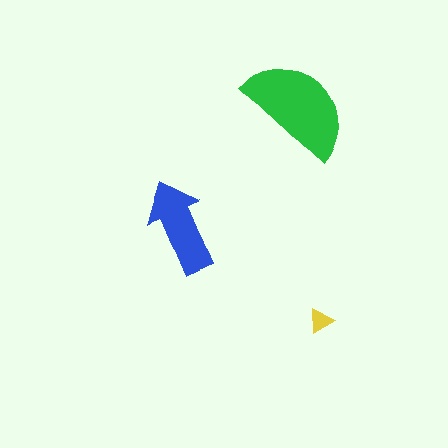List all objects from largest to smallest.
The green semicircle, the blue arrow, the yellow triangle.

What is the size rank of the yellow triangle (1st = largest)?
3rd.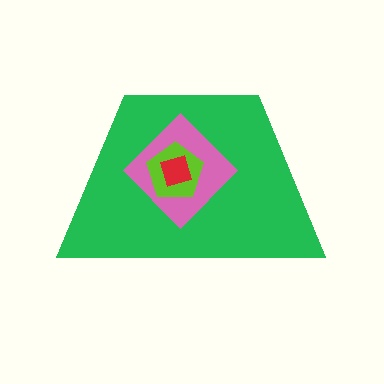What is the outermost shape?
The green trapezoid.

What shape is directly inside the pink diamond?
The lime pentagon.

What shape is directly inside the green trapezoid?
The pink diamond.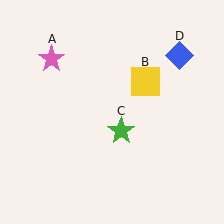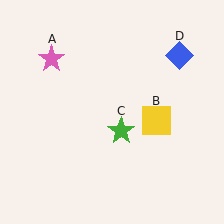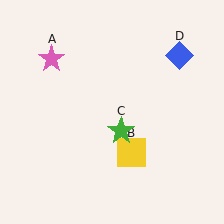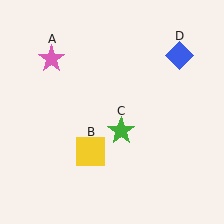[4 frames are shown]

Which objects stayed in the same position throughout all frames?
Pink star (object A) and green star (object C) and blue diamond (object D) remained stationary.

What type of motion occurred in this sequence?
The yellow square (object B) rotated clockwise around the center of the scene.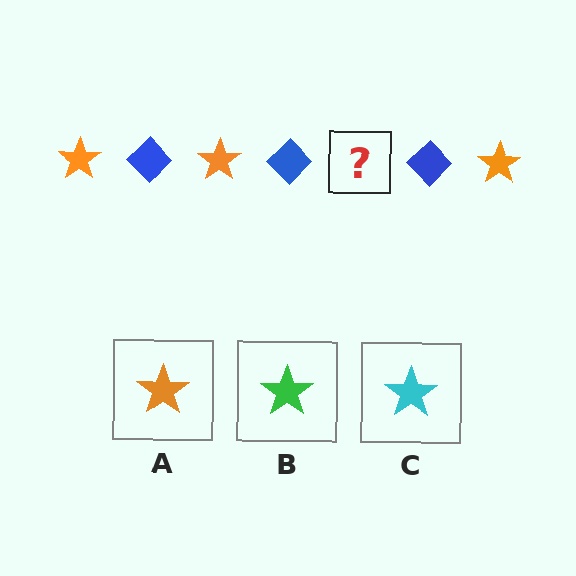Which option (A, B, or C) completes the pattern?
A.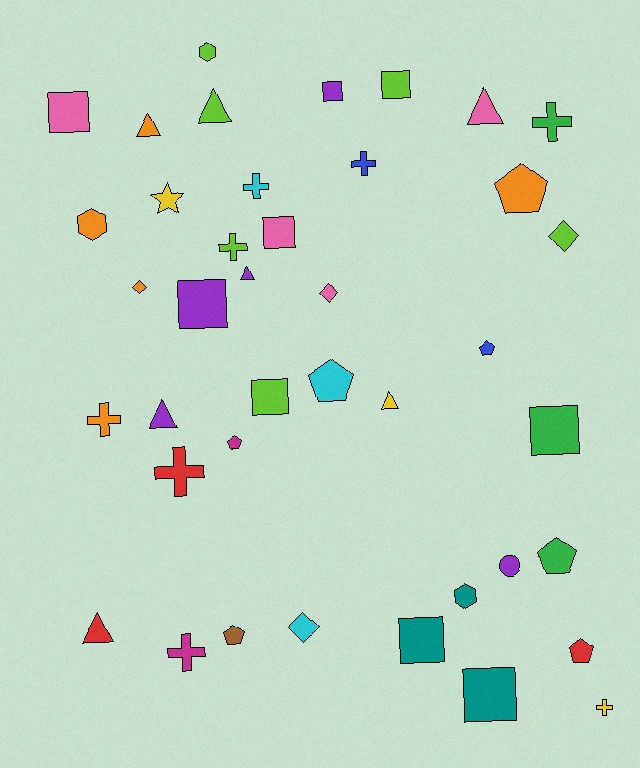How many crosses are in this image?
There are 8 crosses.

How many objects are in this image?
There are 40 objects.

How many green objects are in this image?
There are 3 green objects.